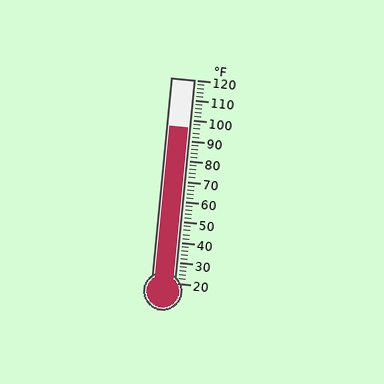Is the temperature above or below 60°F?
The temperature is above 60°F.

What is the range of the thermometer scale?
The thermometer scale ranges from 20°F to 120°F.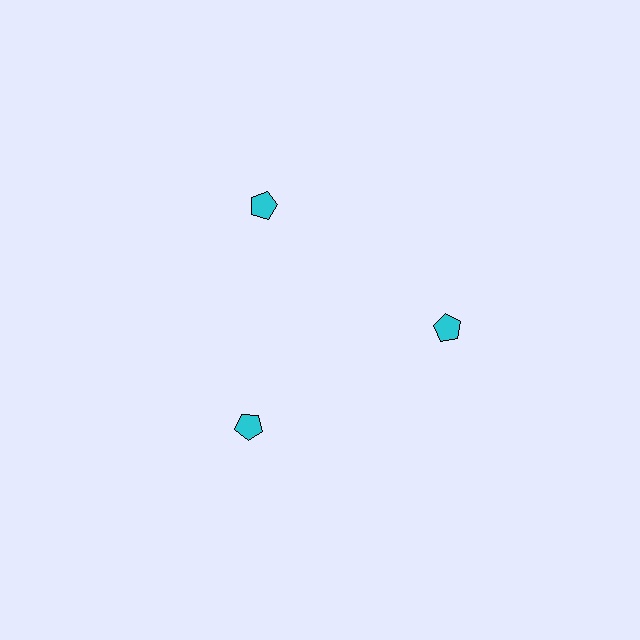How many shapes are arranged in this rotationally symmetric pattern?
There are 3 shapes, arranged in 3 groups of 1.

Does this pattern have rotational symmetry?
Yes, this pattern has 3-fold rotational symmetry. It looks the same after rotating 120 degrees around the center.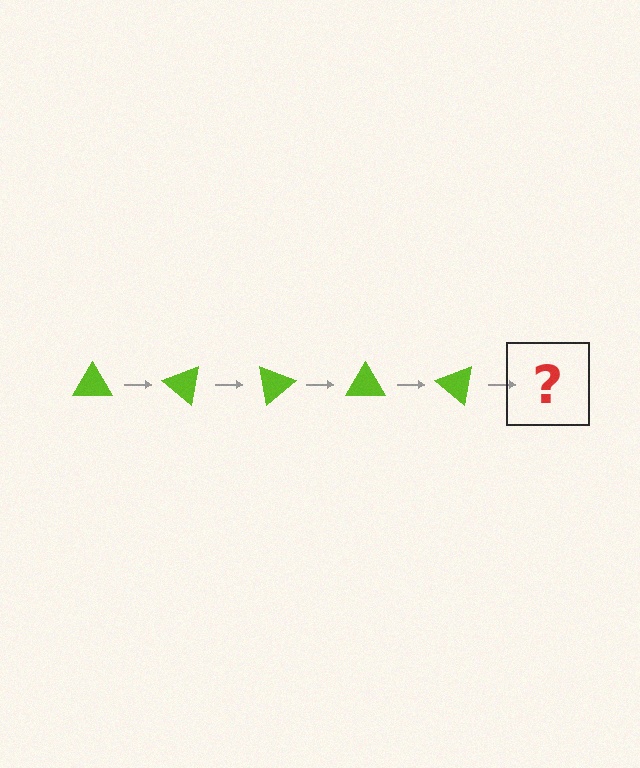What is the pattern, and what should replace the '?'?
The pattern is that the triangle rotates 40 degrees each step. The '?' should be a lime triangle rotated 200 degrees.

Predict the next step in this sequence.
The next step is a lime triangle rotated 200 degrees.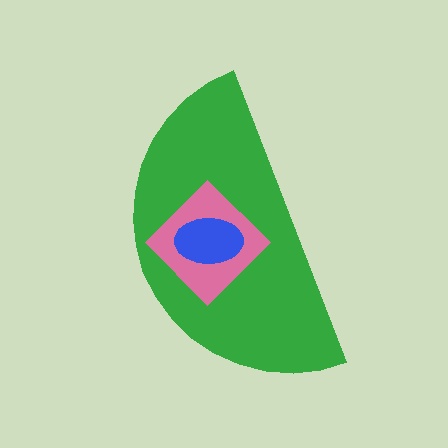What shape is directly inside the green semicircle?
The pink diamond.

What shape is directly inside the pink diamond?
The blue ellipse.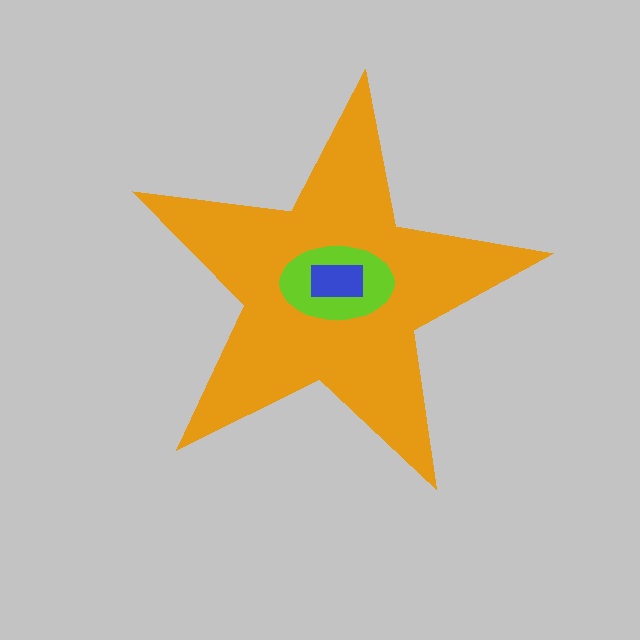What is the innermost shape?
The blue rectangle.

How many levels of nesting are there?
3.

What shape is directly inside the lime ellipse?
The blue rectangle.